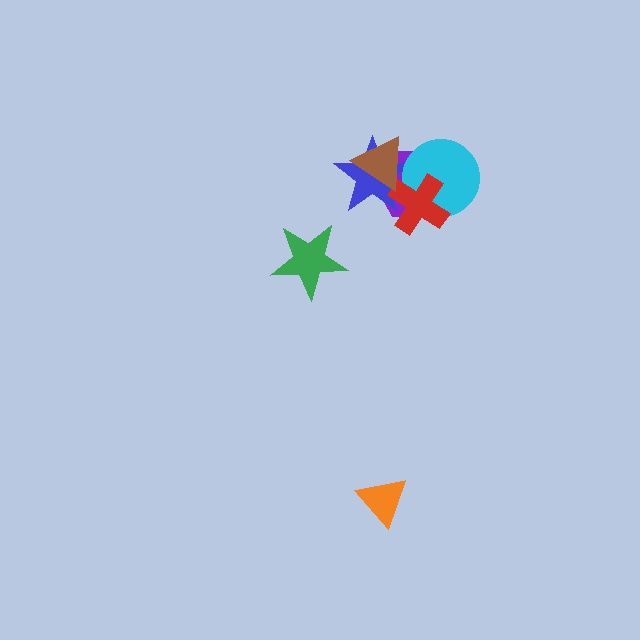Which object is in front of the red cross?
The brown triangle is in front of the red cross.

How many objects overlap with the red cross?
4 objects overlap with the red cross.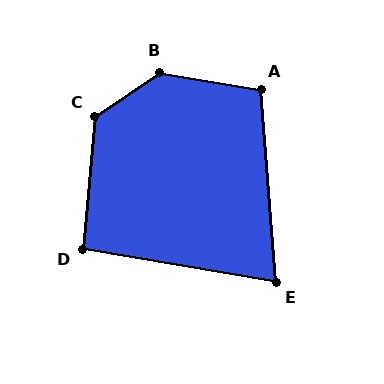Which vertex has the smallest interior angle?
E, at approximately 76 degrees.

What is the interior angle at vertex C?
Approximately 129 degrees (obtuse).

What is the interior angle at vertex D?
Approximately 95 degrees (approximately right).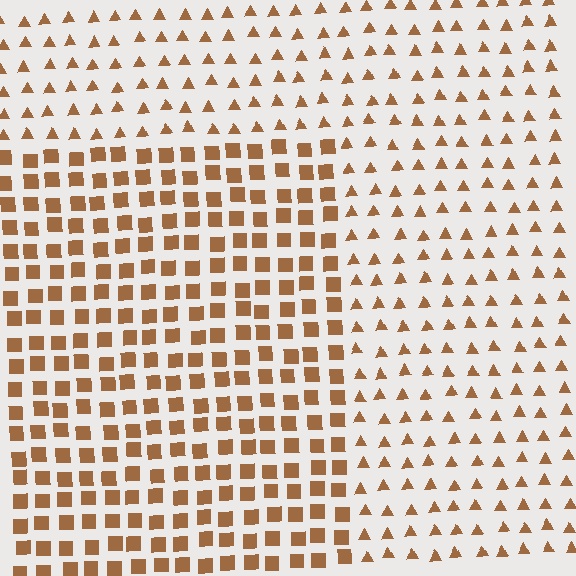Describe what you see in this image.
The image is filled with small brown elements arranged in a uniform grid. A rectangle-shaped region contains squares, while the surrounding area contains triangles. The boundary is defined purely by the change in element shape.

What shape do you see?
I see a rectangle.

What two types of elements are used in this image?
The image uses squares inside the rectangle region and triangles outside it.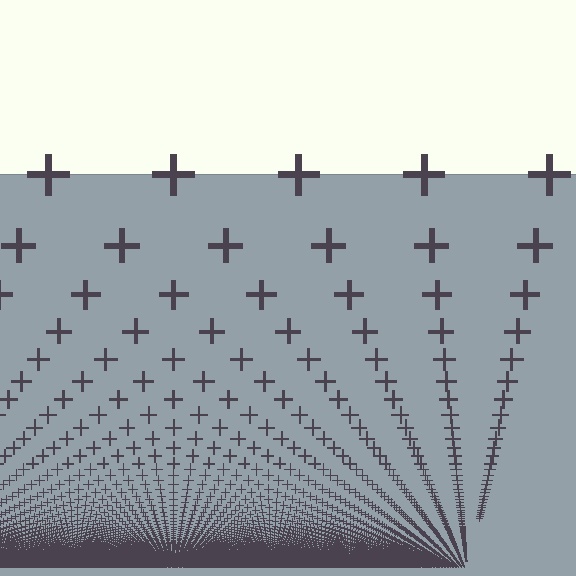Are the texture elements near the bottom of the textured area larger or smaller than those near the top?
Smaller. The gradient is inverted — elements near the bottom are smaller and denser.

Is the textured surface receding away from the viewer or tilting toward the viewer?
The surface appears to tilt toward the viewer. Texture elements get larger and sparser toward the top.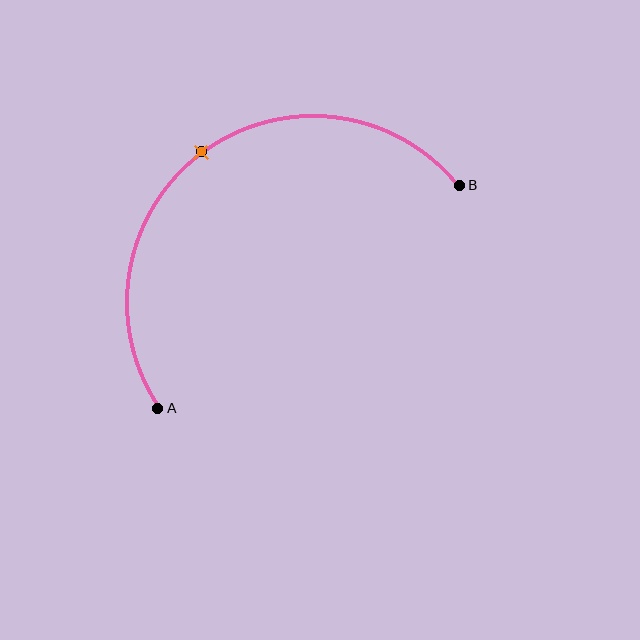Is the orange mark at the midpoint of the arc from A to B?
Yes. The orange mark lies on the arc at equal arc-length from both A and B — it is the arc midpoint.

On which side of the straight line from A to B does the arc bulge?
The arc bulges above and to the left of the straight line connecting A and B.